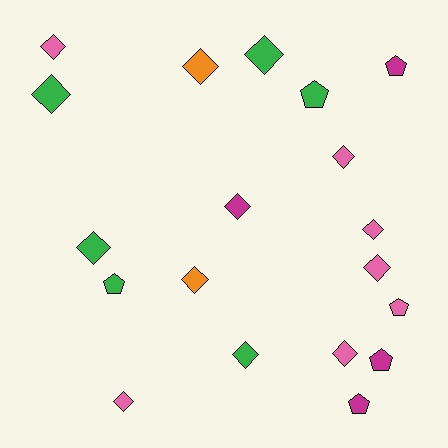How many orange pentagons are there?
There are no orange pentagons.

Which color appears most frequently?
Pink, with 7 objects.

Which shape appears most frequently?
Diamond, with 13 objects.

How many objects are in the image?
There are 19 objects.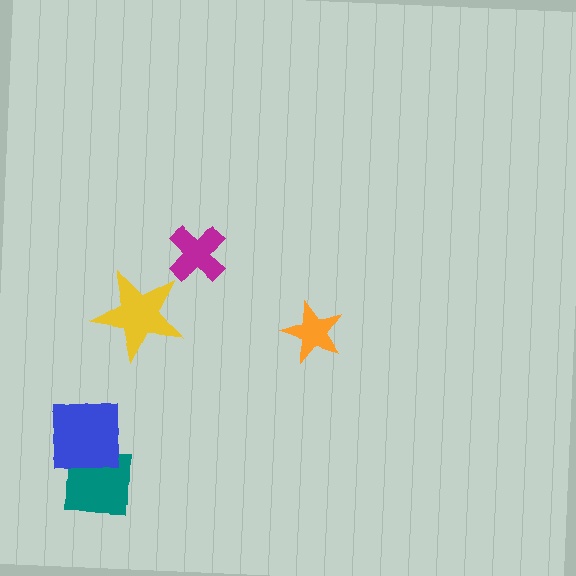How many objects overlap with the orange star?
0 objects overlap with the orange star.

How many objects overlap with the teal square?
1 object overlaps with the teal square.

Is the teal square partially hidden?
Yes, it is partially covered by another shape.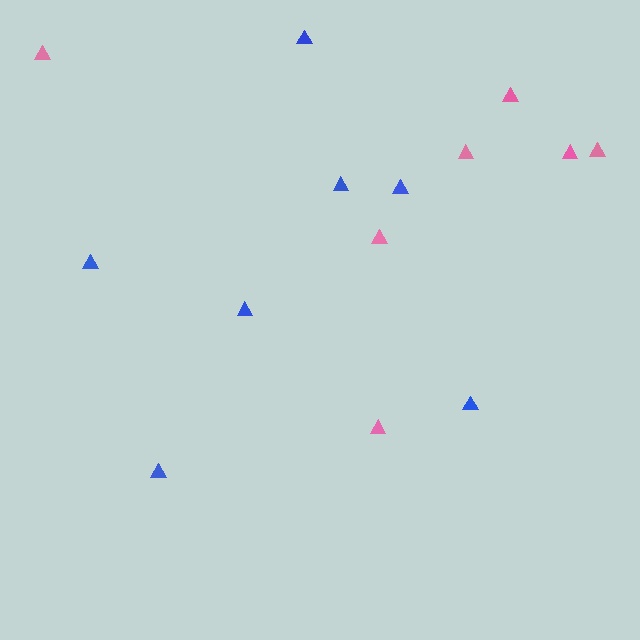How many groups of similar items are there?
There are 2 groups: one group of pink triangles (7) and one group of blue triangles (7).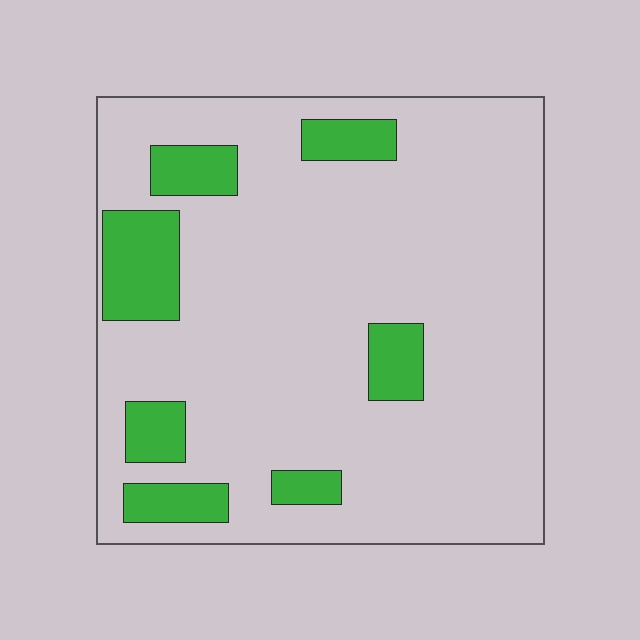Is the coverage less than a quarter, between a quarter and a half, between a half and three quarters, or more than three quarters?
Less than a quarter.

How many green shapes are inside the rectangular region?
7.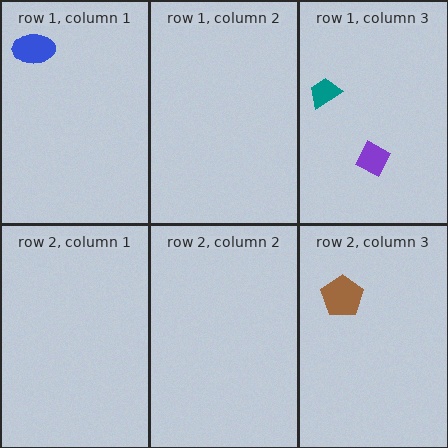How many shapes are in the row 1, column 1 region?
1.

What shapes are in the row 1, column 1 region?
The blue ellipse.